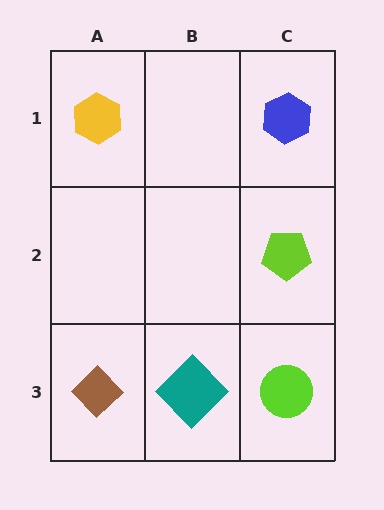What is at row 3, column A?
A brown diamond.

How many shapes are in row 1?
2 shapes.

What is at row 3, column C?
A lime circle.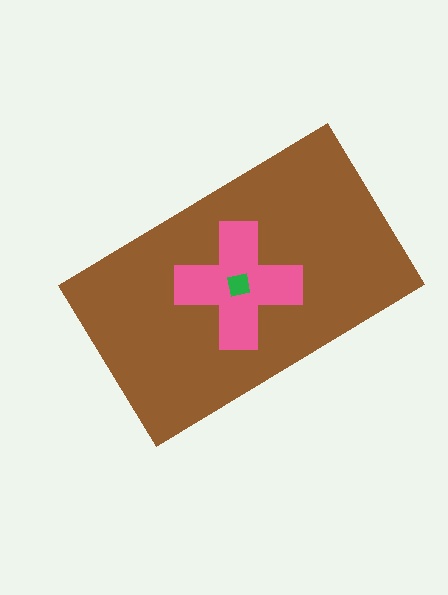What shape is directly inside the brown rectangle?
The pink cross.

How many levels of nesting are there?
3.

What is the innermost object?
The green square.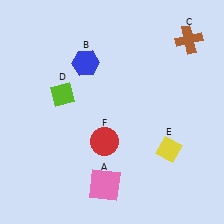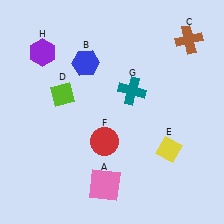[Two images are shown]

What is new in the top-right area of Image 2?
A teal cross (G) was added in the top-right area of Image 2.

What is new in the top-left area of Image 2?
A purple hexagon (H) was added in the top-left area of Image 2.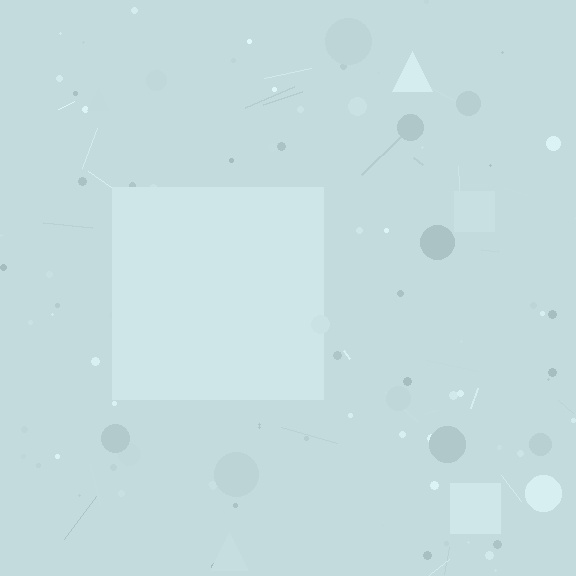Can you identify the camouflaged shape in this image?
The camouflaged shape is a square.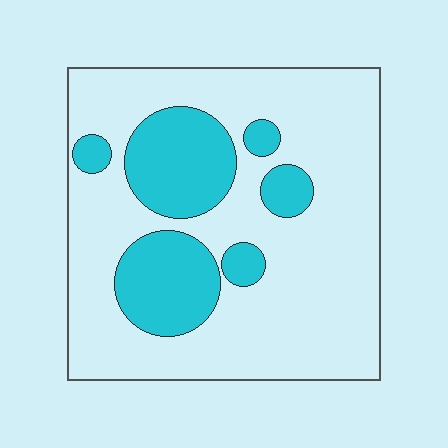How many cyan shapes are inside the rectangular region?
6.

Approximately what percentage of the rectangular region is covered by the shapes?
Approximately 25%.